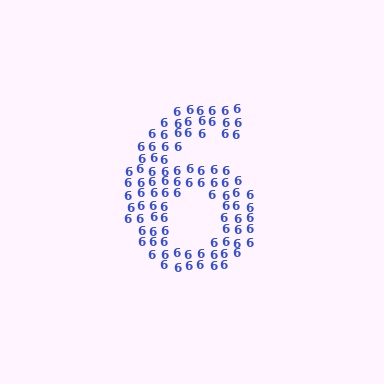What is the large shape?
The large shape is the digit 6.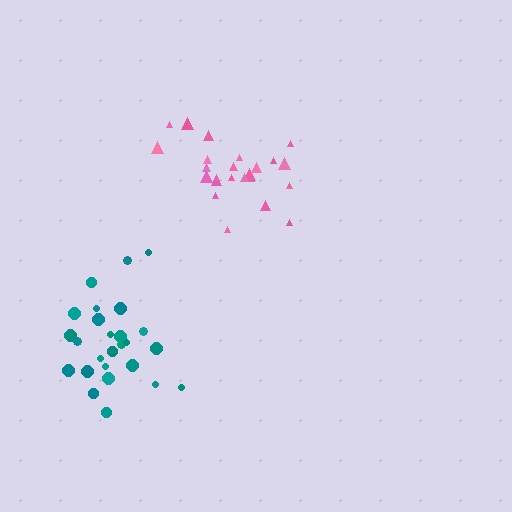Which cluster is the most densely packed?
Pink.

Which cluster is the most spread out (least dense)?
Teal.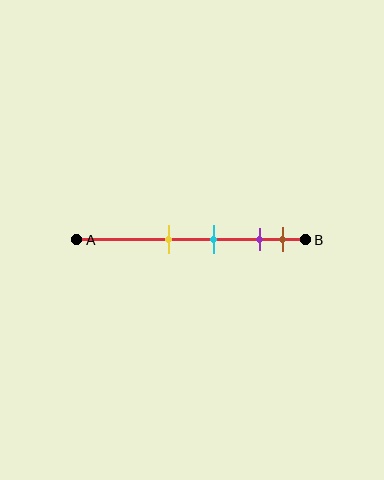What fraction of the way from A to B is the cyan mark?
The cyan mark is approximately 60% (0.6) of the way from A to B.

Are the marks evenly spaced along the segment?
No, the marks are not evenly spaced.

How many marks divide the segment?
There are 4 marks dividing the segment.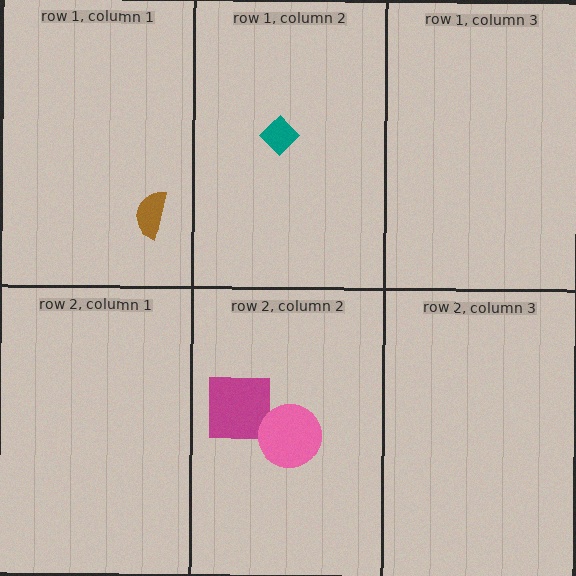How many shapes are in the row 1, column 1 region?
1.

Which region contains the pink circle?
The row 2, column 2 region.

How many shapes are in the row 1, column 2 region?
1.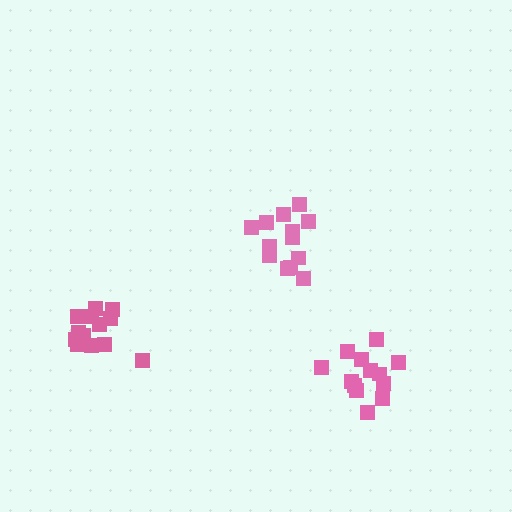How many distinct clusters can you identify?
There are 3 distinct clusters.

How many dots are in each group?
Group 1: 13 dots, Group 2: 13 dots, Group 3: 13 dots (39 total).